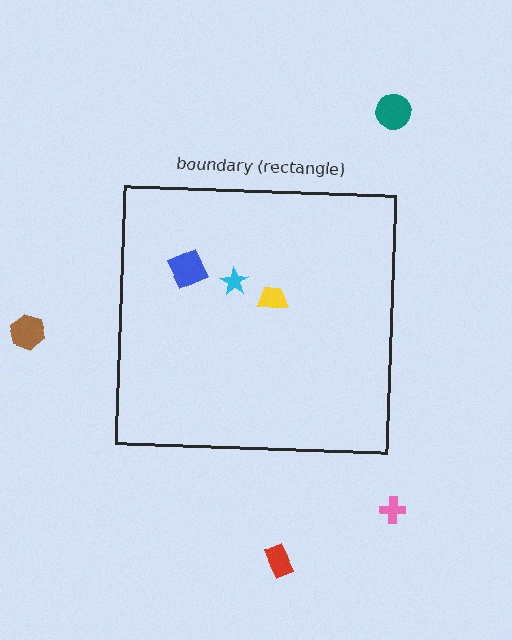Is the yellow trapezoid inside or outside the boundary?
Inside.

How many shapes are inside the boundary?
3 inside, 4 outside.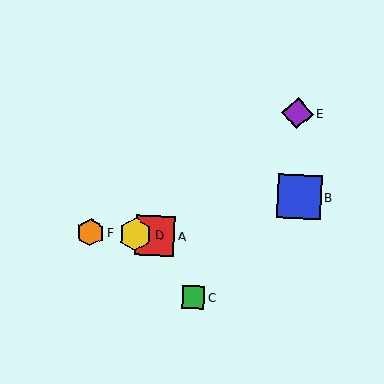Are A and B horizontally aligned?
No, A is at y≈235 and B is at y≈197.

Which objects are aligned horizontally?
Objects A, D, F are aligned horizontally.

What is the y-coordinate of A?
Object A is at y≈235.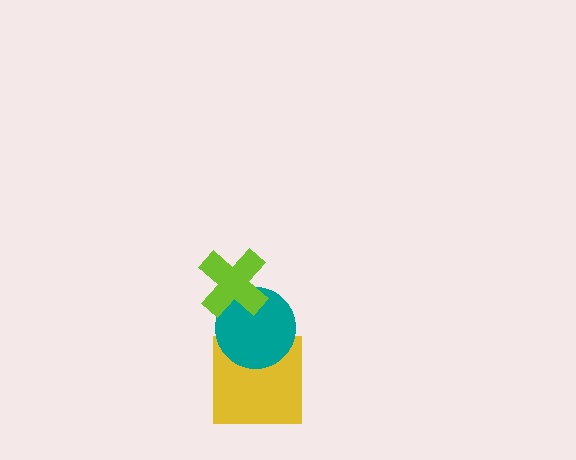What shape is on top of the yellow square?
The teal circle is on top of the yellow square.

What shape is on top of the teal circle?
The lime cross is on top of the teal circle.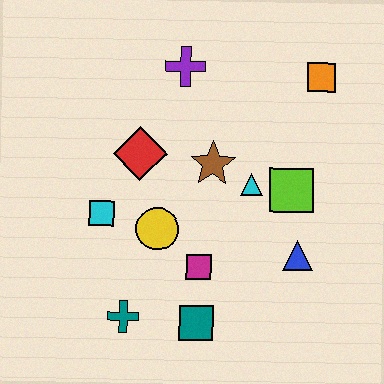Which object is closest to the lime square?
The cyan triangle is closest to the lime square.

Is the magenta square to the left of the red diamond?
No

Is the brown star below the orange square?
Yes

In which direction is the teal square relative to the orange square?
The teal square is below the orange square.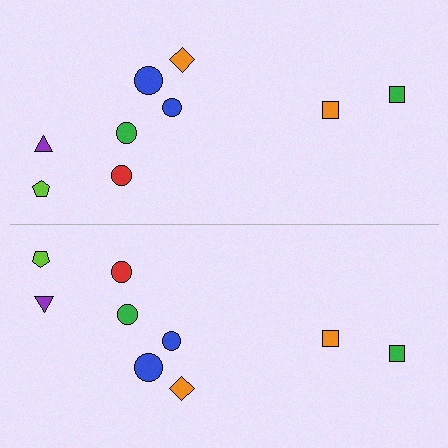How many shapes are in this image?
There are 18 shapes in this image.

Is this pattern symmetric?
Yes, this pattern has bilateral (reflection) symmetry.